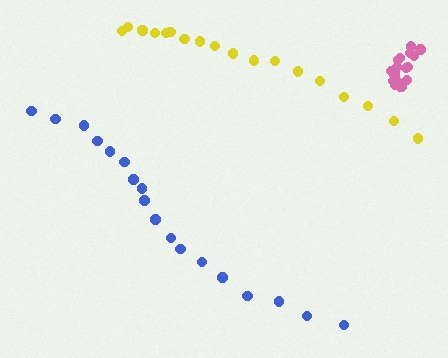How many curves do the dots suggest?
There are 3 distinct paths.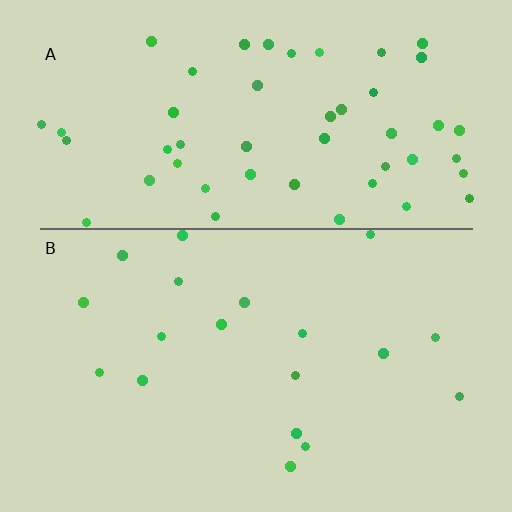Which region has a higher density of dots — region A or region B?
A (the top).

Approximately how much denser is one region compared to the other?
Approximately 2.8× — region A over region B.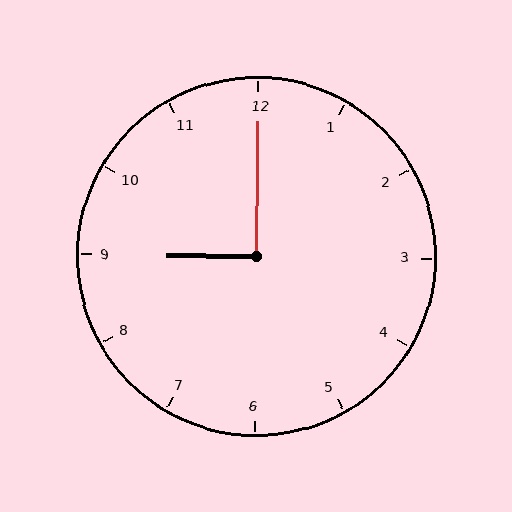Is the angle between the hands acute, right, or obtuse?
It is right.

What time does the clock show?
9:00.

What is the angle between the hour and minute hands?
Approximately 90 degrees.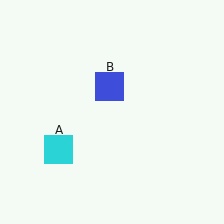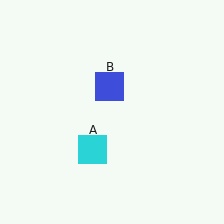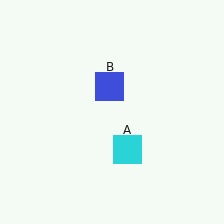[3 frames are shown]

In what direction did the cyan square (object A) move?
The cyan square (object A) moved right.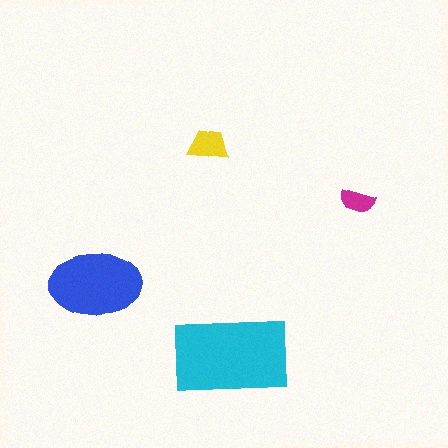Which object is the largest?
The cyan rectangle.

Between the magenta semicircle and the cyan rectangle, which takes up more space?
The cyan rectangle.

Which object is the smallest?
The magenta semicircle.